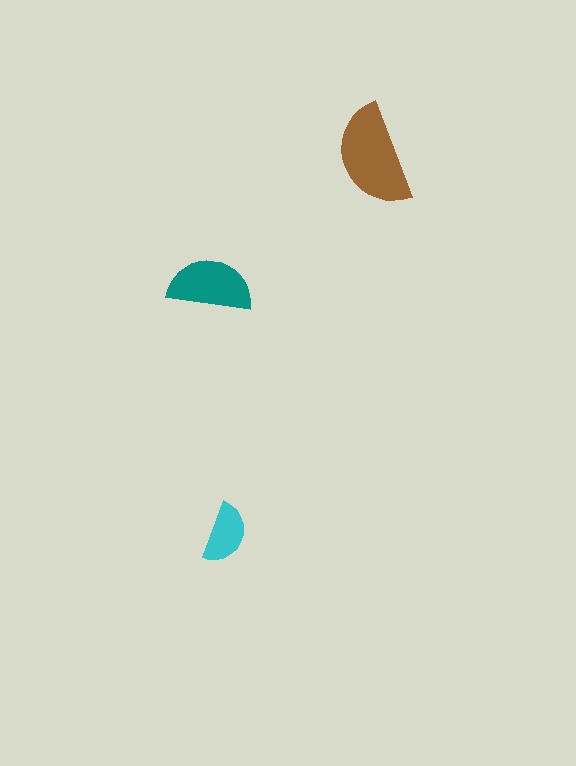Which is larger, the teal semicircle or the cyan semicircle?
The teal one.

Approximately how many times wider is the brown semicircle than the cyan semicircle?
About 1.5 times wider.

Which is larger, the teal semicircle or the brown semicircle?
The brown one.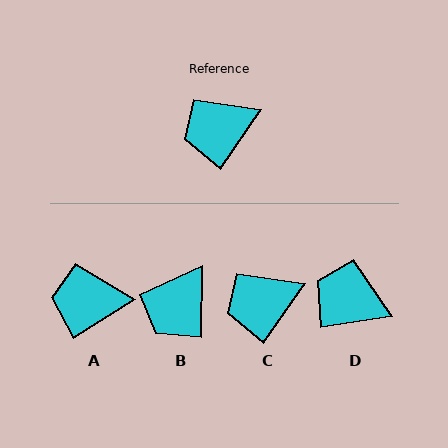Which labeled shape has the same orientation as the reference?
C.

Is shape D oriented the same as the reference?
No, it is off by about 47 degrees.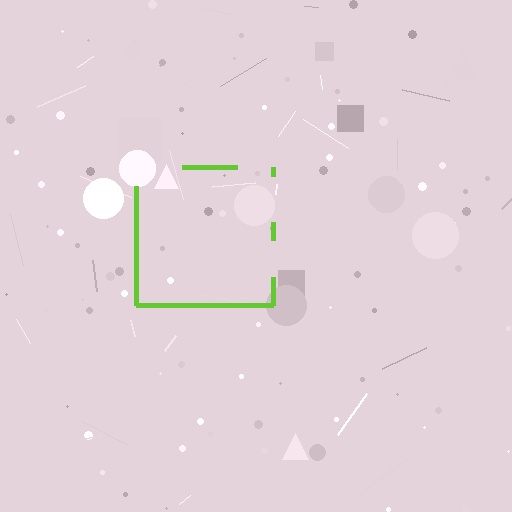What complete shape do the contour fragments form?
The contour fragments form a square.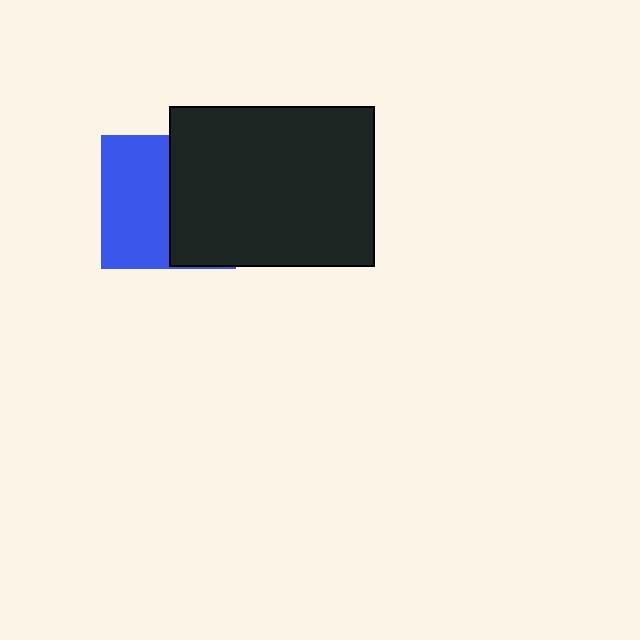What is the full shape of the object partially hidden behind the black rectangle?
The partially hidden object is a blue square.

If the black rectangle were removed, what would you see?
You would see the complete blue square.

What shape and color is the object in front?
The object in front is a black rectangle.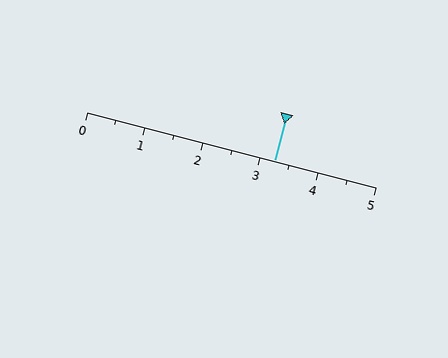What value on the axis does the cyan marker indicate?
The marker indicates approximately 3.2.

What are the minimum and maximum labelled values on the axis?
The axis runs from 0 to 5.